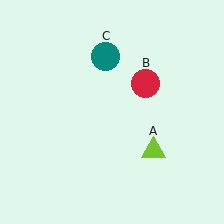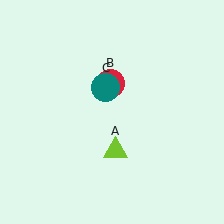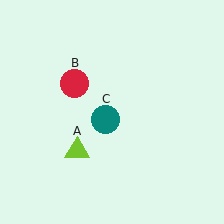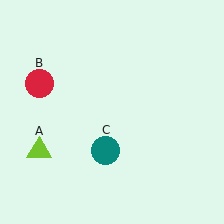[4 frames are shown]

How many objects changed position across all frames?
3 objects changed position: lime triangle (object A), red circle (object B), teal circle (object C).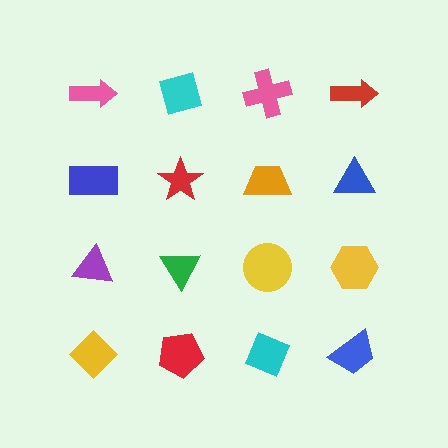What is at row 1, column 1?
A pink arrow.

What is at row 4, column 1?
A yellow diamond.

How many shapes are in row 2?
4 shapes.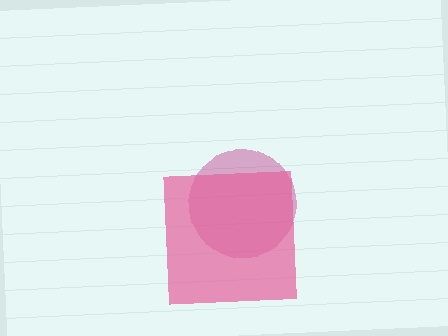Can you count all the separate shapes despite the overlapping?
Yes, there are 2 separate shapes.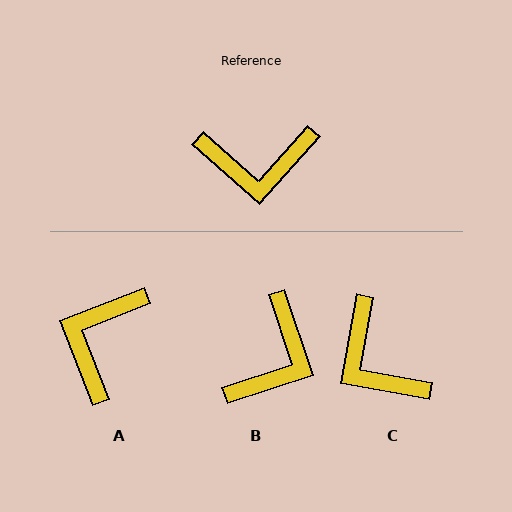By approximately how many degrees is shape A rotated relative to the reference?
Approximately 117 degrees clockwise.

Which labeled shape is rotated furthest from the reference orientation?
A, about 117 degrees away.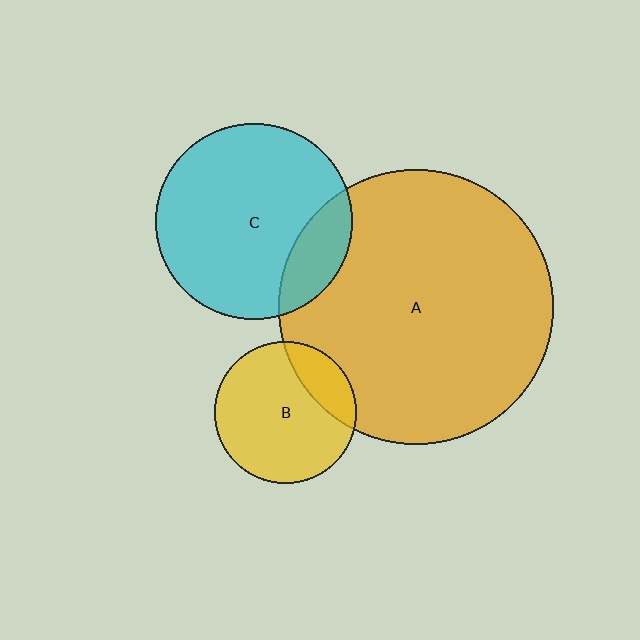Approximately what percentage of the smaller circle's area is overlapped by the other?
Approximately 15%.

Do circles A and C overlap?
Yes.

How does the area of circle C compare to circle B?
Approximately 1.9 times.